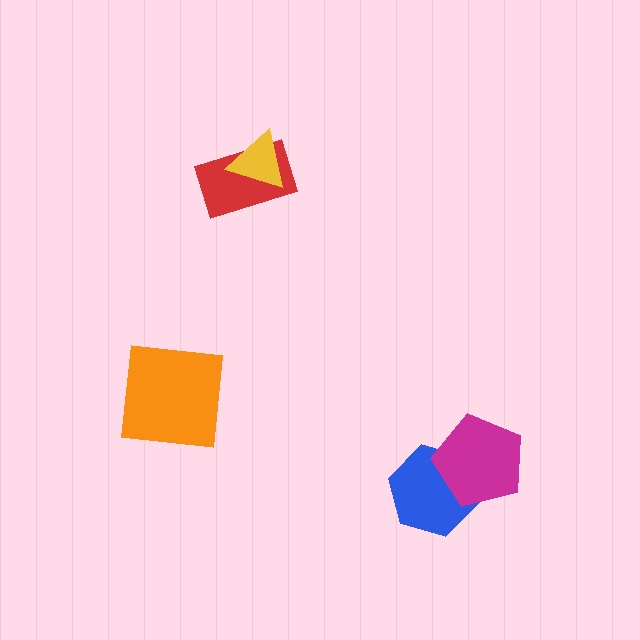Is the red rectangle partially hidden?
Yes, it is partially covered by another shape.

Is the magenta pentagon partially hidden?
No, no other shape covers it.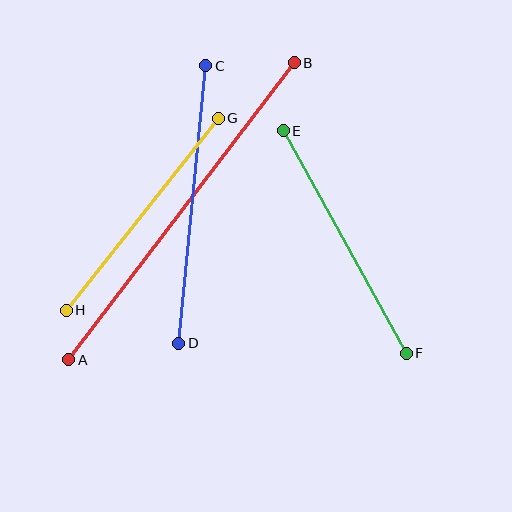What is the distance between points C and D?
The distance is approximately 279 pixels.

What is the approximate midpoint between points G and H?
The midpoint is at approximately (142, 214) pixels.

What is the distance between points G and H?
The distance is approximately 245 pixels.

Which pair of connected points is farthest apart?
Points A and B are farthest apart.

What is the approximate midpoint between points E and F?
The midpoint is at approximately (345, 242) pixels.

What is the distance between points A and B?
The distance is approximately 373 pixels.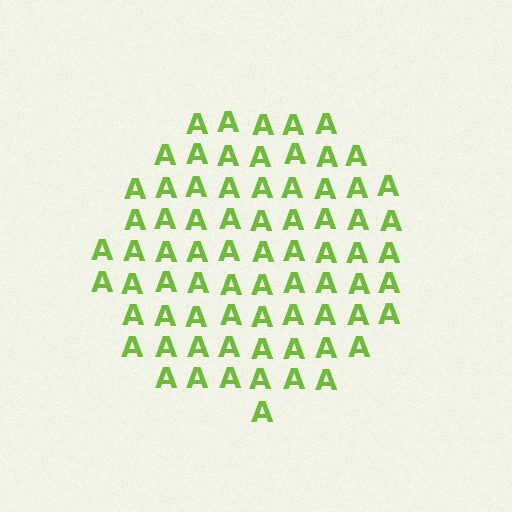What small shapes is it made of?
It is made of small letter A's.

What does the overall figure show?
The overall figure shows a circle.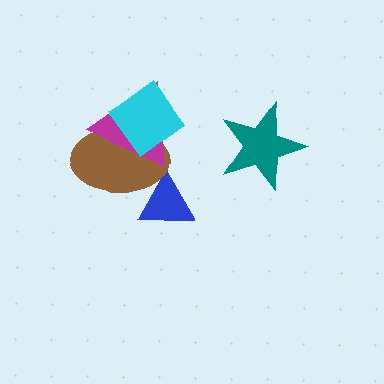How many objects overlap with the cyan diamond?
2 objects overlap with the cyan diamond.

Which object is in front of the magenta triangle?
The cyan diamond is in front of the magenta triangle.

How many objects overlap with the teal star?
0 objects overlap with the teal star.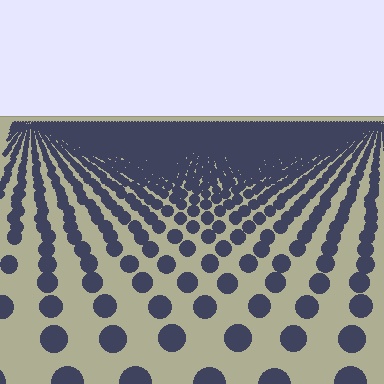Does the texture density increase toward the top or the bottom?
Density increases toward the top.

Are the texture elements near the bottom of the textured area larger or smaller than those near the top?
Larger. Near the bottom, elements are closer to the viewer and appear at a bigger on-screen size.